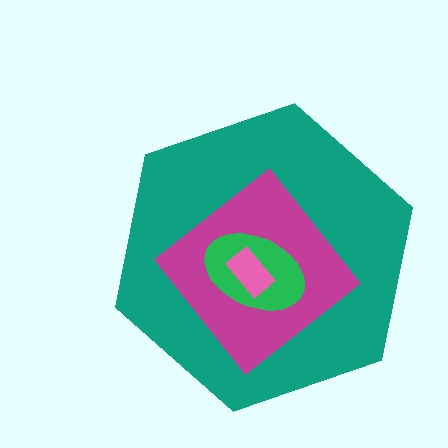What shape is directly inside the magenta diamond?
The green ellipse.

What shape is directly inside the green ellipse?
The pink rectangle.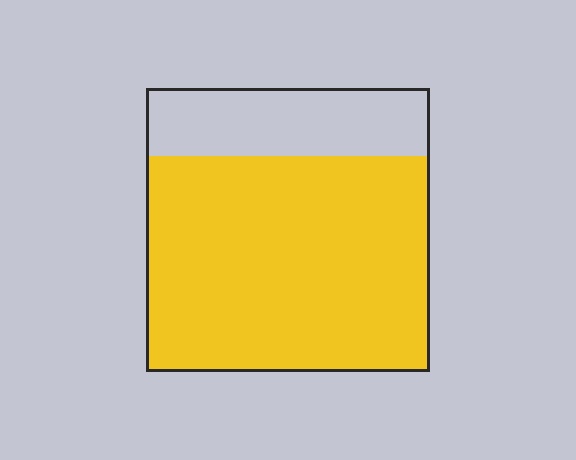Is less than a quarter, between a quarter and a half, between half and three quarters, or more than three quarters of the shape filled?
More than three quarters.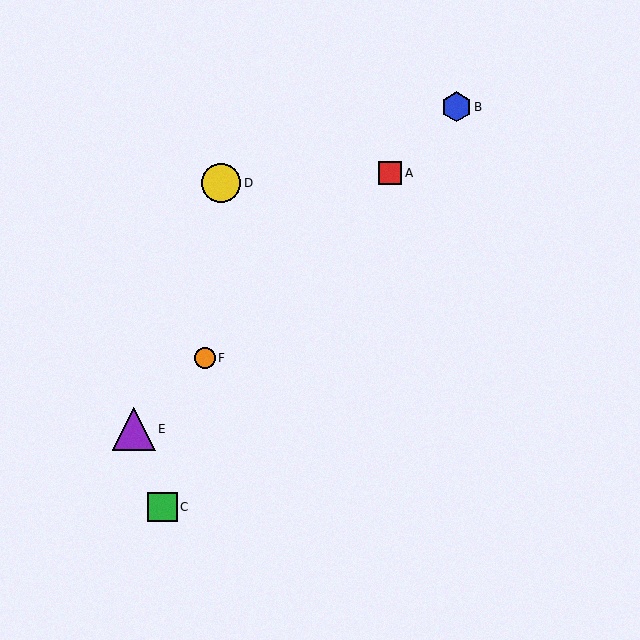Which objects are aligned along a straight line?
Objects A, B, E, F are aligned along a straight line.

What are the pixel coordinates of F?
Object F is at (205, 358).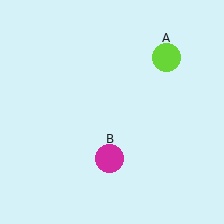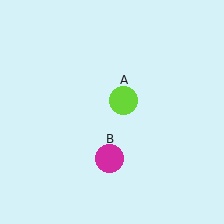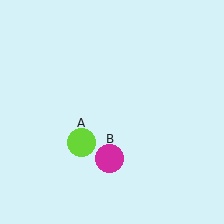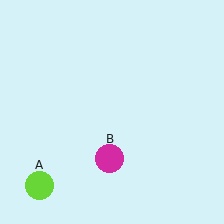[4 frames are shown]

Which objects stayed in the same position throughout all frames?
Magenta circle (object B) remained stationary.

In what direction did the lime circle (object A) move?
The lime circle (object A) moved down and to the left.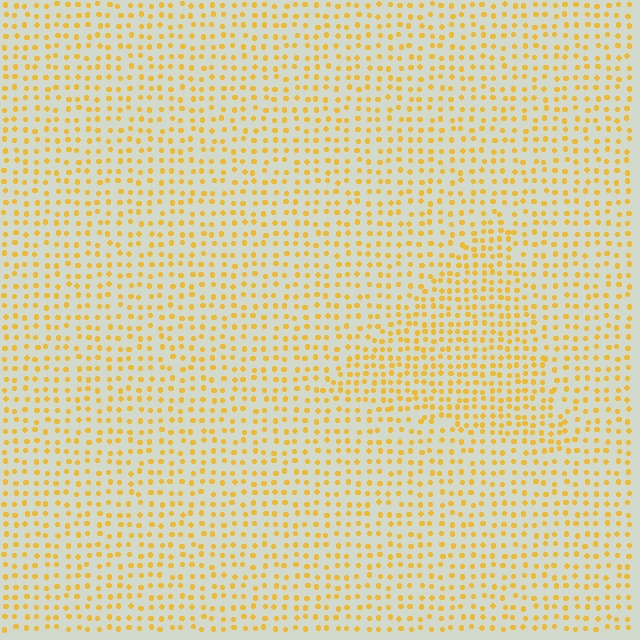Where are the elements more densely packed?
The elements are more densely packed inside the triangle boundary.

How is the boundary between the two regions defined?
The boundary is defined by a change in element density (approximately 1.5x ratio). All elements are the same color, size, and shape.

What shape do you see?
I see a triangle.